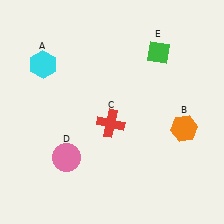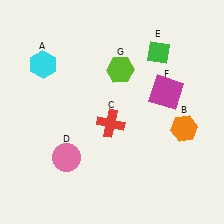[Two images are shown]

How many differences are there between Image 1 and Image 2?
There are 2 differences between the two images.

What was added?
A magenta square (F), a lime hexagon (G) were added in Image 2.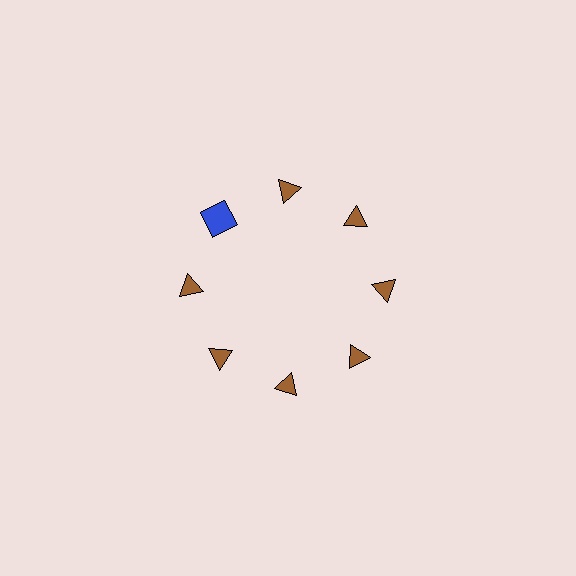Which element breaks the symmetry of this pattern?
The blue square at roughly the 10 o'clock position breaks the symmetry. All other shapes are brown triangles.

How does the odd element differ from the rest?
It differs in both color (blue instead of brown) and shape (square instead of triangle).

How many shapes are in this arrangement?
There are 8 shapes arranged in a ring pattern.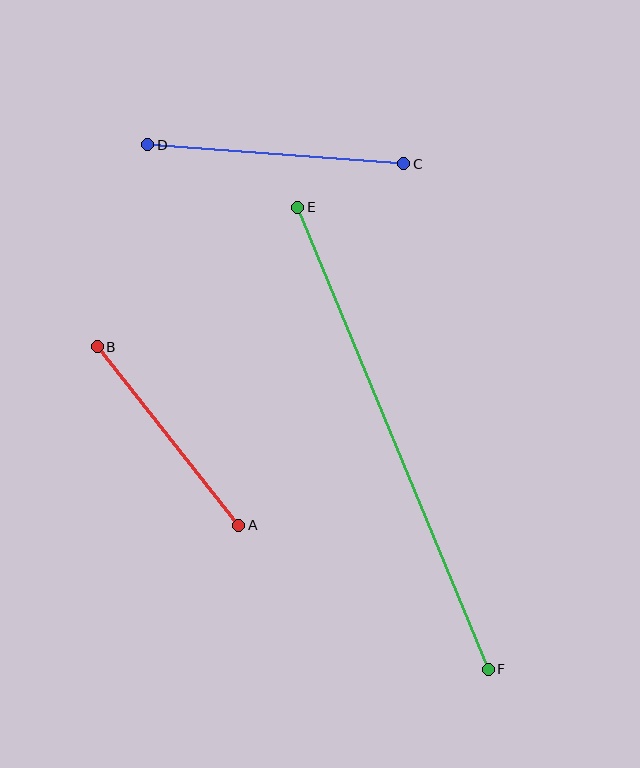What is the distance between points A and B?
The distance is approximately 228 pixels.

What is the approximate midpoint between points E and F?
The midpoint is at approximately (393, 438) pixels.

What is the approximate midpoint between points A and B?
The midpoint is at approximately (168, 436) pixels.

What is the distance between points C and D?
The distance is approximately 256 pixels.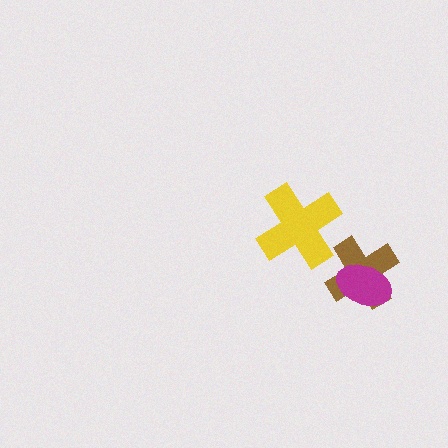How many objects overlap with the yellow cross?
0 objects overlap with the yellow cross.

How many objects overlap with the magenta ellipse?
1 object overlaps with the magenta ellipse.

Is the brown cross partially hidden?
Yes, it is partially covered by another shape.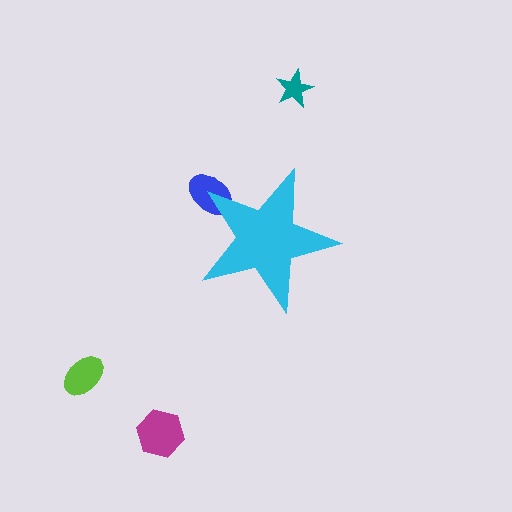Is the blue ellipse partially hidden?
Yes, the blue ellipse is partially hidden behind the cyan star.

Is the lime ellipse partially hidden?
No, the lime ellipse is fully visible.